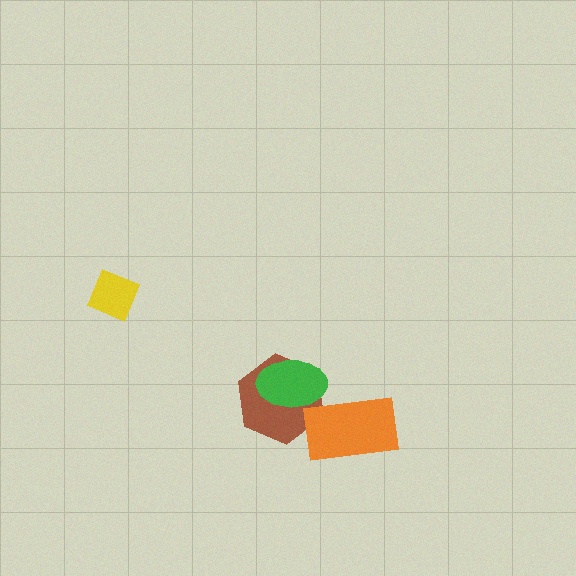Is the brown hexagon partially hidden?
Yes, it is partially covered by another shape.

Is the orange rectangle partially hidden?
No, no other shape covers it.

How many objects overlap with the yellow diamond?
0 objects overlap with the yellow diamond.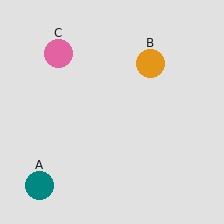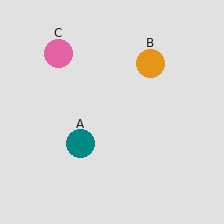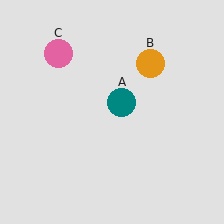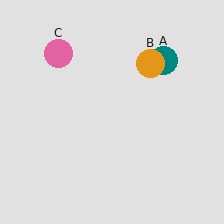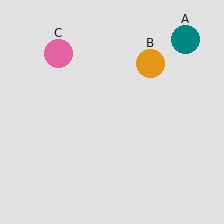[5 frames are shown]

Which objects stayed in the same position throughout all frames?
Orange circle (object B) and pink circle (object C) remained stationary.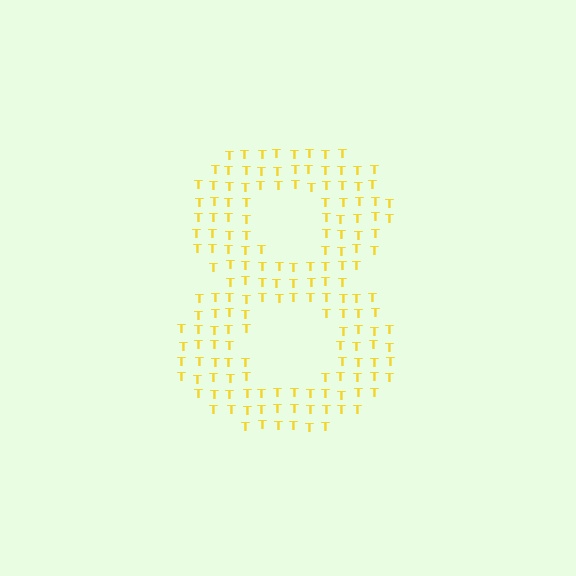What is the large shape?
The large shape is the digit 8.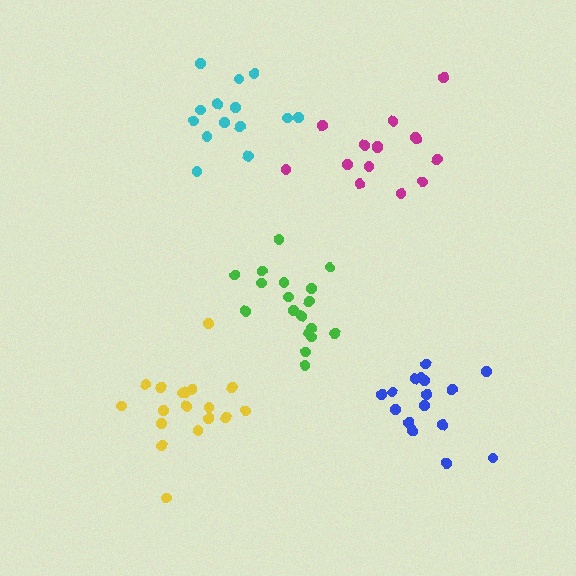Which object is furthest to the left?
The yellow cluster is leftmost.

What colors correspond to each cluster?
The clusters are colored: magenta, blue, cyan, green, yellow.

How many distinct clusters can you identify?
There are 5 distinct clusters.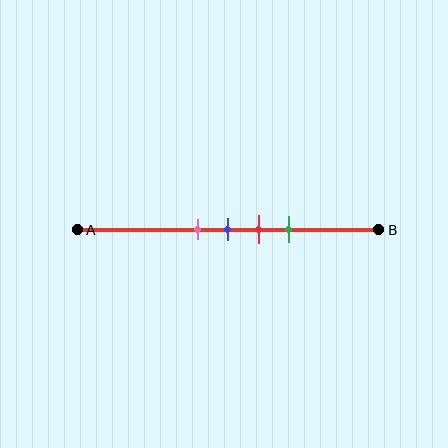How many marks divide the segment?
There are 4 marks dividing the segment.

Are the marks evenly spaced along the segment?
Yes, the marks are approximately evenly spaced.